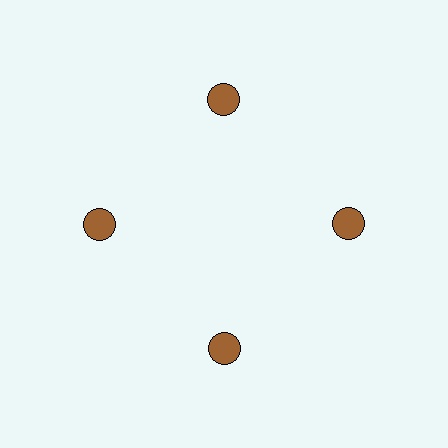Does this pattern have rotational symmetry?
Yes, this pattern has 4-fold rotational symmetry. It looks the same after rotating 90 degrees around the center.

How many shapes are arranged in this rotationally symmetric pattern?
There are 4 shapes, arranged in 4 groups of 1.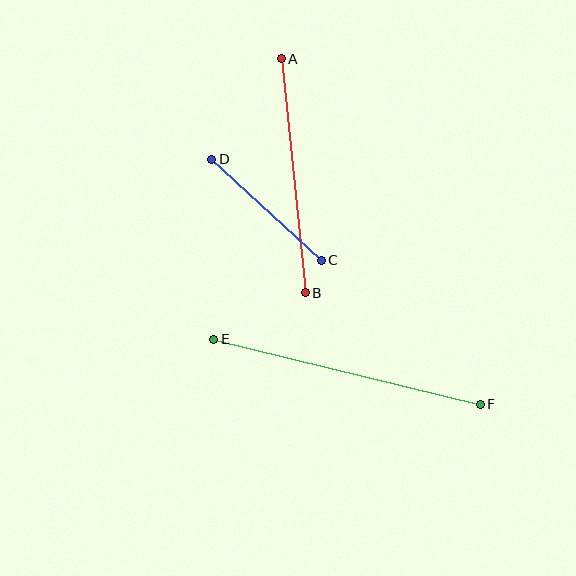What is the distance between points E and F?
The distance is approximately 274 pixels.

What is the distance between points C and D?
The distance is approximately 149 pixels.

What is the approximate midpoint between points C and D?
The midpoint is at approximately (267, 210) pixels.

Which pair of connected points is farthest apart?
Points E and F are farthest apart.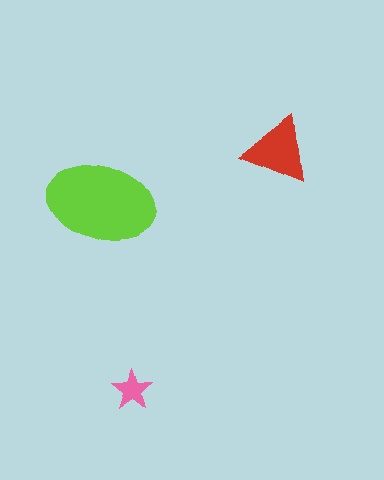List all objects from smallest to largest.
The pink star, the red triangle, the lime ellipse.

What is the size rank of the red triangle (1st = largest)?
2nd.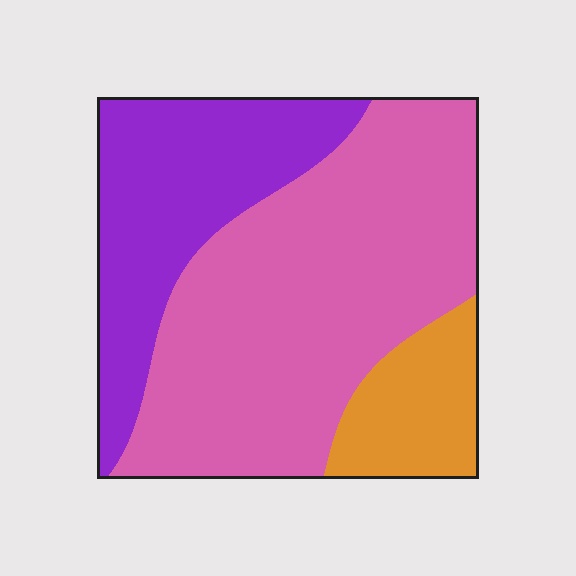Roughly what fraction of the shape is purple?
Purple takes up about one third (1/3) of the shape.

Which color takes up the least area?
Orange, at roughly 15%.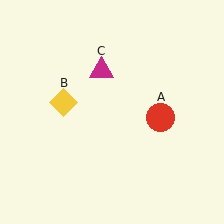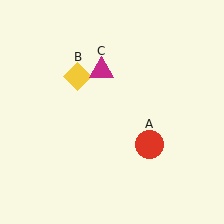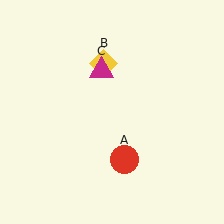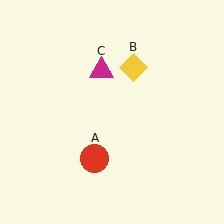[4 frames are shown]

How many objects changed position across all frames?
2 objects changed position: red circle (object A), yellow diamond (object B).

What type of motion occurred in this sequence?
The red circle (object A), yellow diamond (object B) rotated clockwise around the center of the scene.